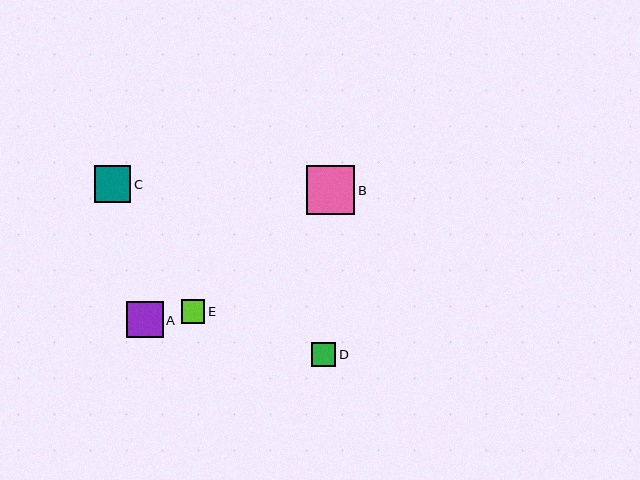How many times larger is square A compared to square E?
Square A is approximately 1.6 times the size of square E.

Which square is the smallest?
Square E is the smallest with a size of approximately 23 pixels.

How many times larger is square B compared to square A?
Square B is approximately 1.3 times the size of square A.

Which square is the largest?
Square B is the largest with a size of approximately 49 pixels.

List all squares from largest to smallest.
From largest to smallest: B, A, C, D, E.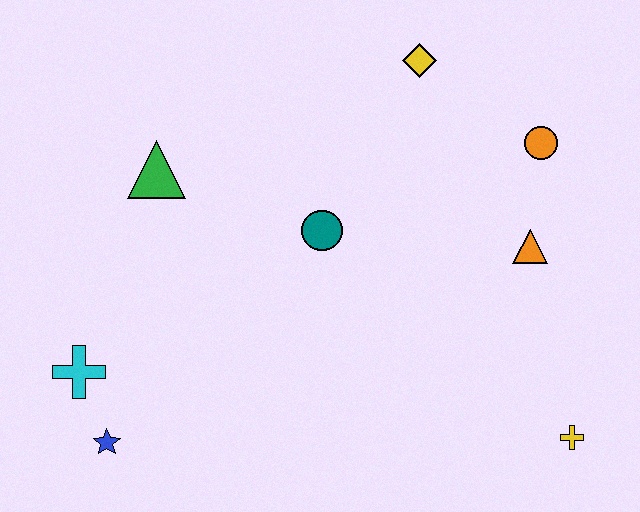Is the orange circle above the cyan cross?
Yes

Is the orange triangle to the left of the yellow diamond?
No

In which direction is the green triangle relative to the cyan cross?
The green triangle is above the cyan cross.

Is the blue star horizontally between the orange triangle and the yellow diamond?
No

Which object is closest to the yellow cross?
The orange triangle is closest to the yellow cross.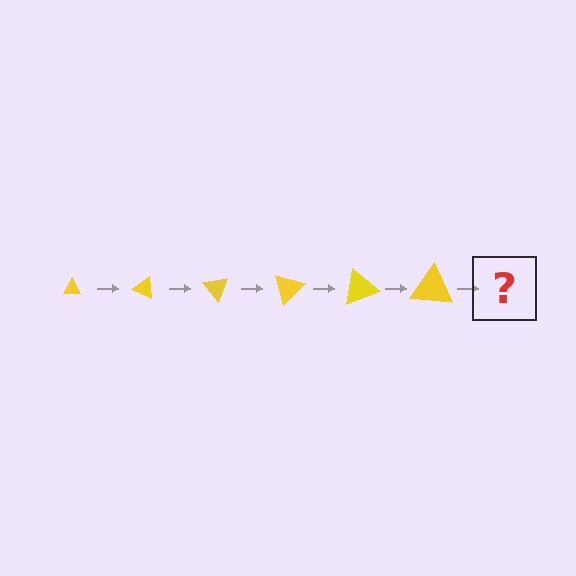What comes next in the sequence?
The next element should be a triangle, larger than the previous one and rotated 150 degrees from the start.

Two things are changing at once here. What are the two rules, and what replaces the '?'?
The two rules are that the triangle grows larger each step and it rotates 25 degrees each step. The '?' should be a triangle, larger than the previous one and rotated 150 degrees from the start.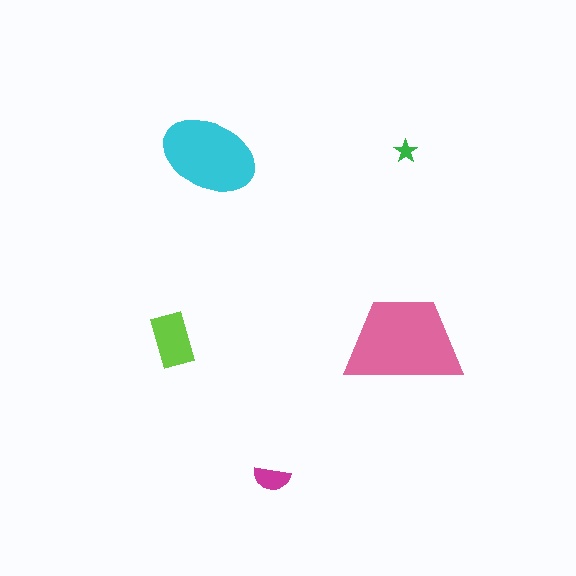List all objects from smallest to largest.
The green star, the magenta semicircle, the lime rectangle, the cyan ellipse, the pink trapezoid.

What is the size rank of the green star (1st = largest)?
5th.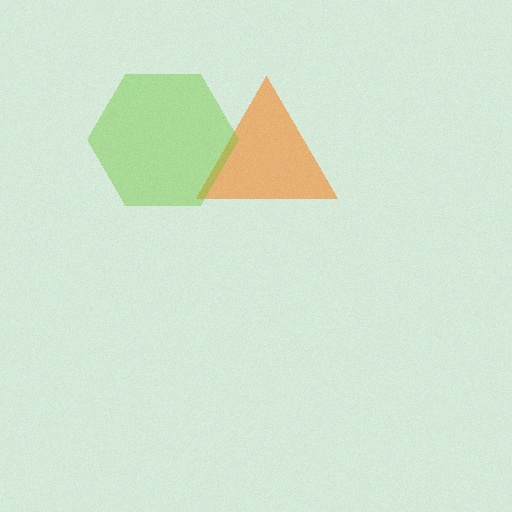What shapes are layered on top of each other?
The layered shapes are: an orange triangle, a lime hexagon.